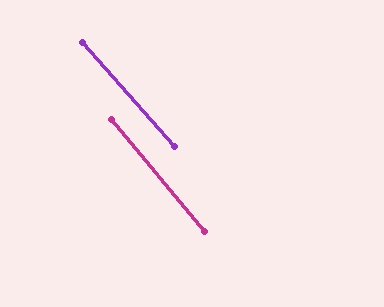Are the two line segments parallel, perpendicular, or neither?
Parallel — their directions differ by only 1.3°.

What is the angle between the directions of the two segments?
Approximately 1 degree.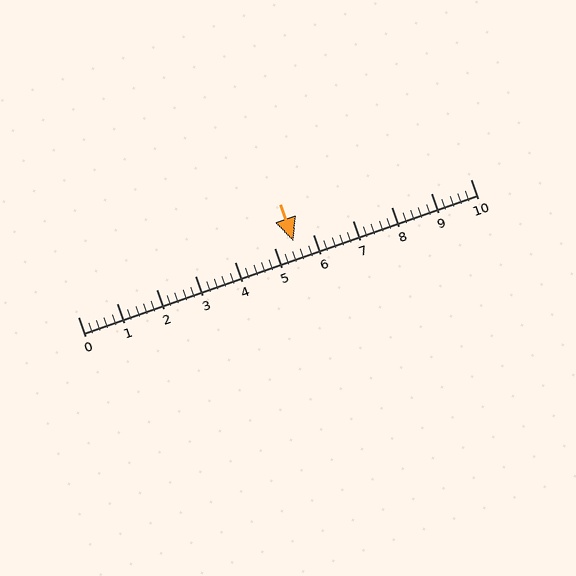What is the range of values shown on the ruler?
The ruler shows values from 0 to 10.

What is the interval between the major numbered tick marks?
The major tick marks are spaced 1 units apart.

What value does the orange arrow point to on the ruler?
The orange arrow points to approximately 5.5.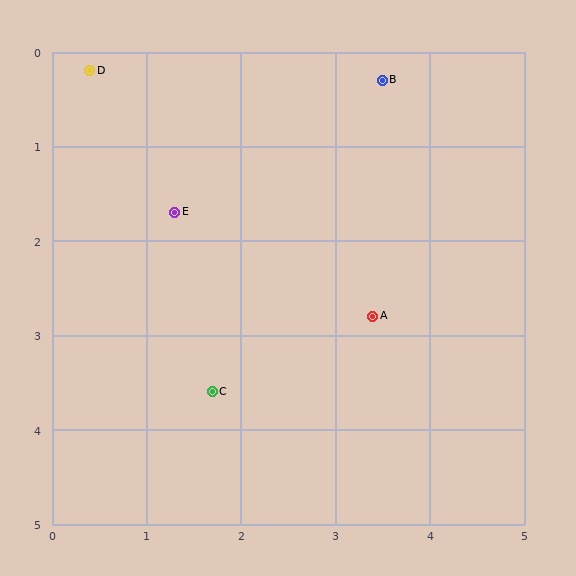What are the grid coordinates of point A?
Point A is at approximately (3.4, 2.8).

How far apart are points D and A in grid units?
Points D and A are about 4.0 grid units apart.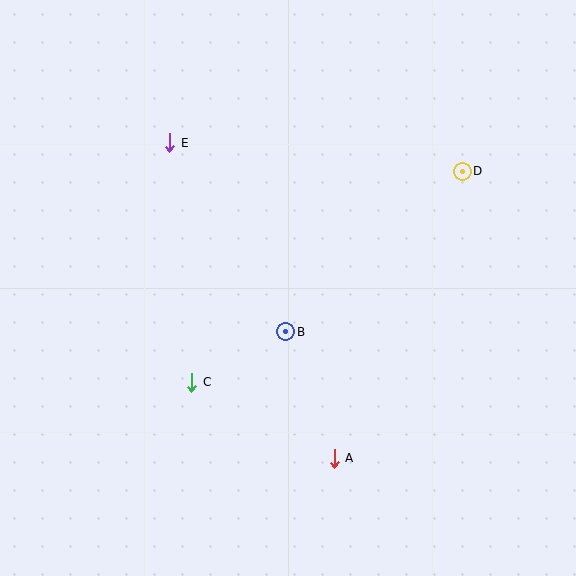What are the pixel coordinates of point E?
Point E is at (170, 143).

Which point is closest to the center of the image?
Point B at (286, 332) is closest to the center.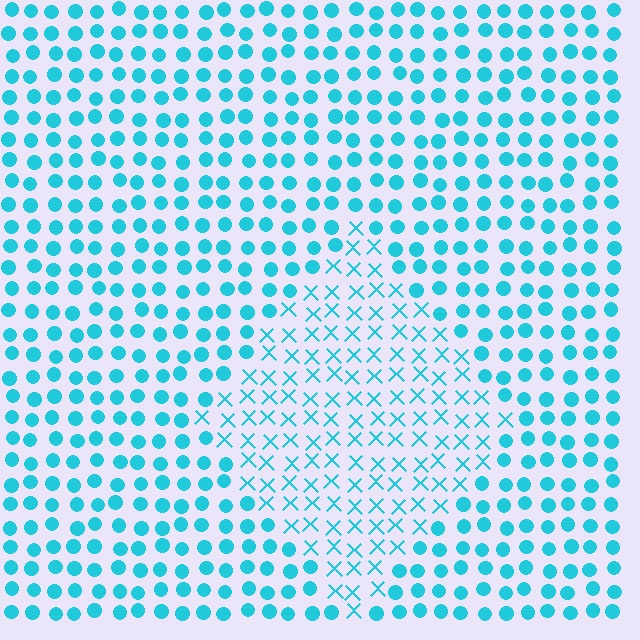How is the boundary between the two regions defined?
The boundary is defined by a change in element shape: X marks inside vs. circles outside. All elements share the same color and spacing.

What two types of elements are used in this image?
The image uses X marks inside the diamond region and circles outside it.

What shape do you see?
I see a diamond.